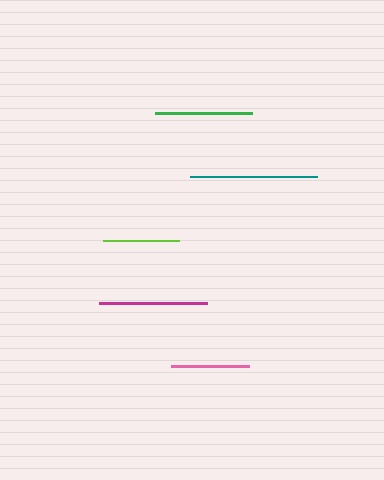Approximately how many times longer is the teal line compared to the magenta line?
The teal line is approximately 1.2 times the length of the magenta line.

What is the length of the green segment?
The green segment is approximately 97 pixels long.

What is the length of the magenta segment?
The magenta segment is approximately 107 pixels long.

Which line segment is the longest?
The teal line is the longest at approximately 127 pixels.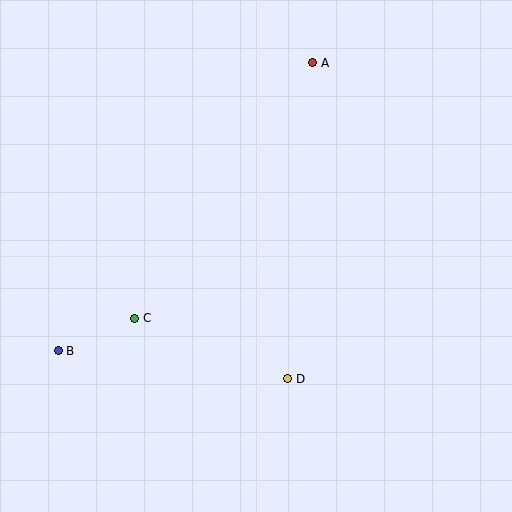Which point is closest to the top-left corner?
Point A is closest to the top-left corner.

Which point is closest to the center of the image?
Point D at (288, 379) is closest to the center.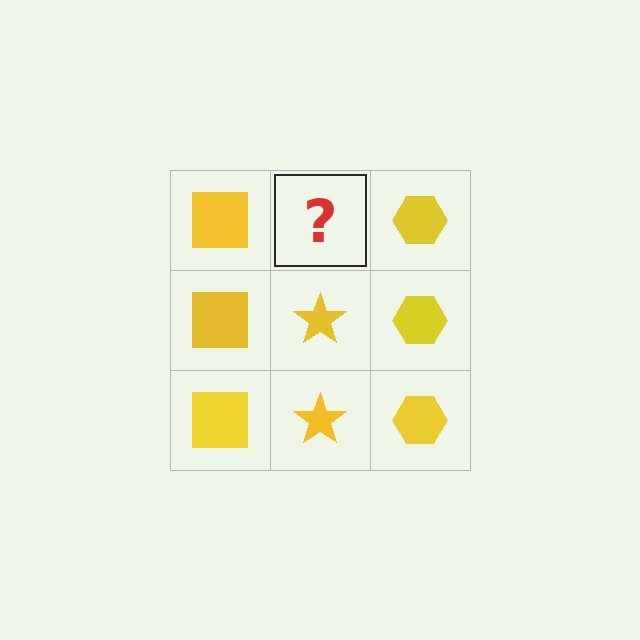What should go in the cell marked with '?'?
The missing cell should contain a yellow star.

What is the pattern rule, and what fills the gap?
The rule is that each column has a consistent shape. The gap should be filled with a yellow star.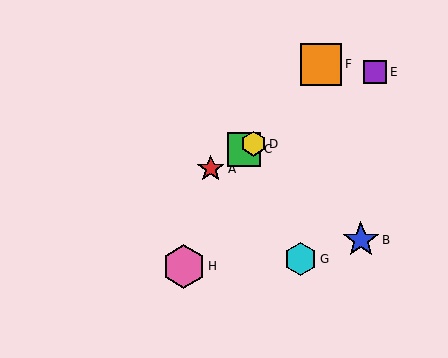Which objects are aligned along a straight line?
Objects A, C, D, E are aligned along a straight line.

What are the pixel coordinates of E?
Object E is at (375, 72).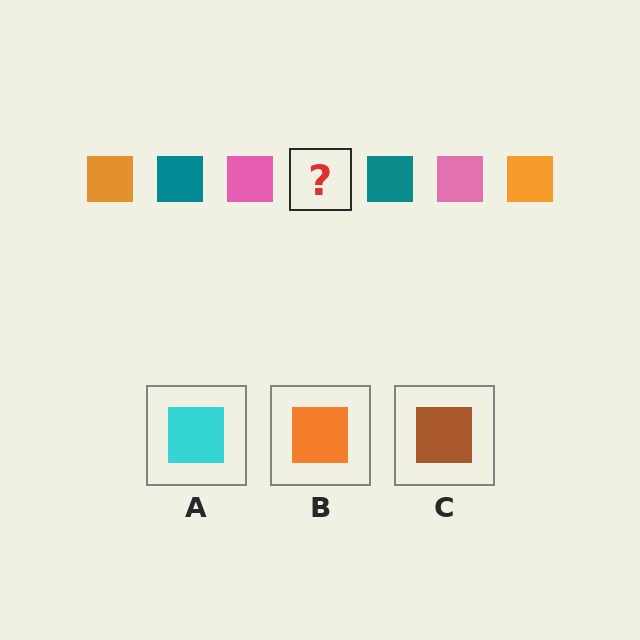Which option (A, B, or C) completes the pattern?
B.